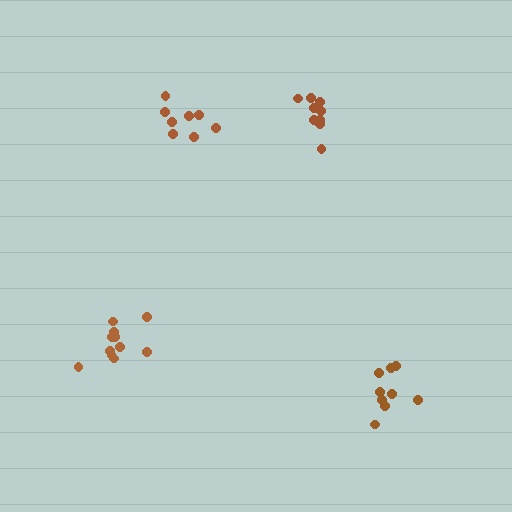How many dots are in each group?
Group 1: 11 dots, Group 2: 9 dots, Group 3: 8 dots, Group 4: 9 dots (37 total).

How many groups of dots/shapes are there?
There are 4 groups.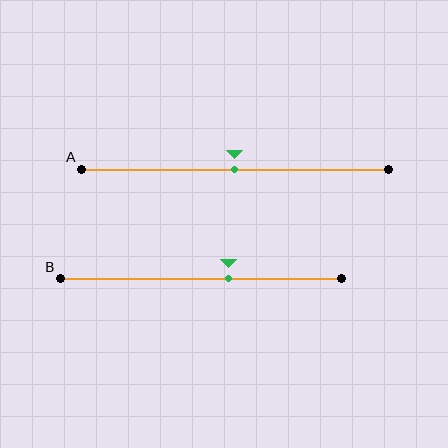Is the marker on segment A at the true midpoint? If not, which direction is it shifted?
Yes, the marker on segment A is at the true midpoint.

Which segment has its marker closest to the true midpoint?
Segment A has its marker closest to the true midpoint.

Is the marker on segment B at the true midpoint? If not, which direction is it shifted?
No, the marker on segment B is shifted to the right by about 10% of the segment length.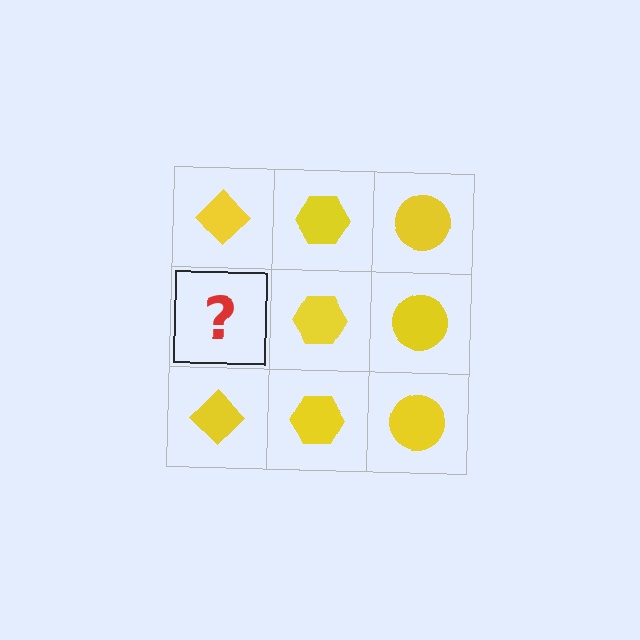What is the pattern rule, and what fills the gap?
The rule is that each column has a consistent shape. The gap should be filled with a yellow diamond.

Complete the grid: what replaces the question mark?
The question mark should be replaced with a yellow diamond.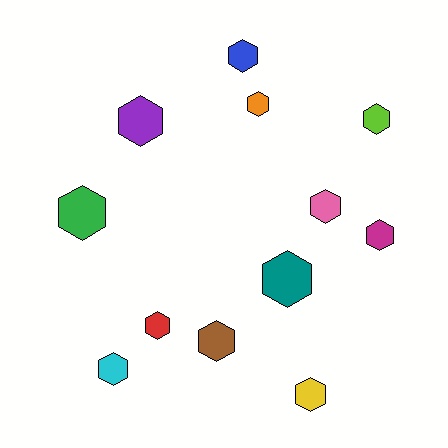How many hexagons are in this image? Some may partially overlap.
There are 12 hexagons.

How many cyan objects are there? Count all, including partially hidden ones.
There is 1 cyan object.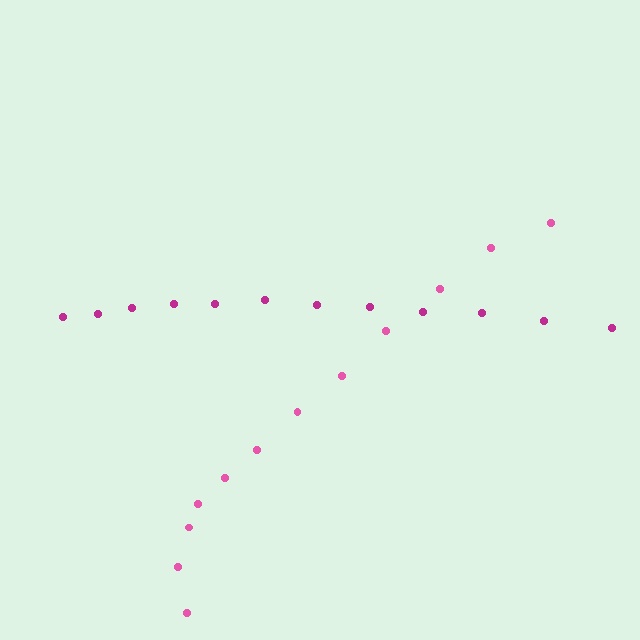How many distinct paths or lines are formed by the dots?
There are 2 distinct paths.